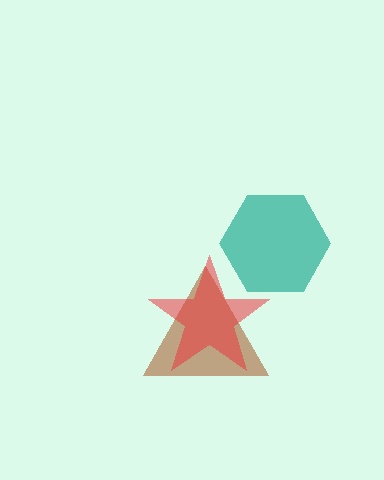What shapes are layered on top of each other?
The layered shapes are: a teal hexagon, a brown triangle, a red star.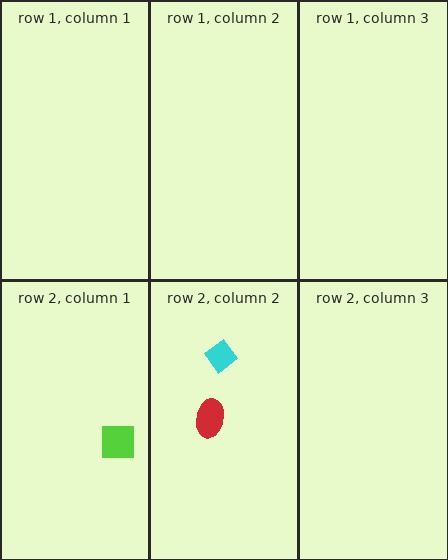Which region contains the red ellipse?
The row 2, column 2 region.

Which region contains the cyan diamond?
The row 2, column 2 region.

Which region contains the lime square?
The row 2, column 1 region.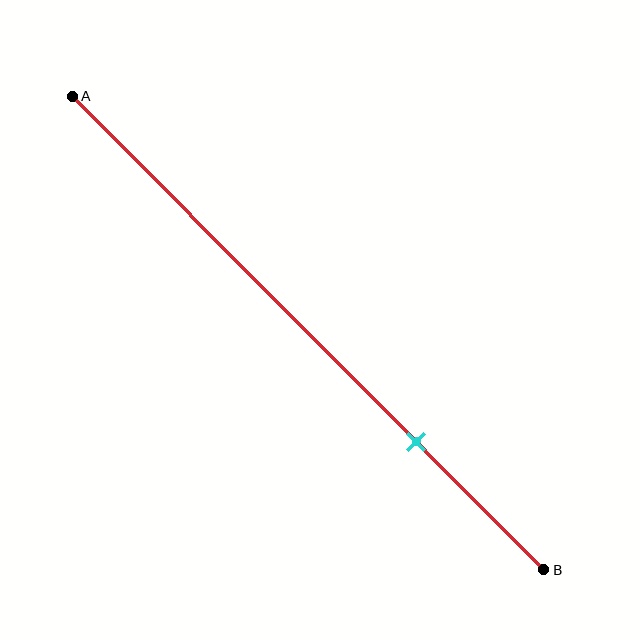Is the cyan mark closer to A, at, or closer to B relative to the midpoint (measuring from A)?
The cyan mark is closer to point B than the midpoint of segment AB.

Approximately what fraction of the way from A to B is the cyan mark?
The cyan mark is approximately 75% of the way from A to B.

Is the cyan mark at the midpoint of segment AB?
No, the mark is at about 75% from A, not at the 50% midpoint.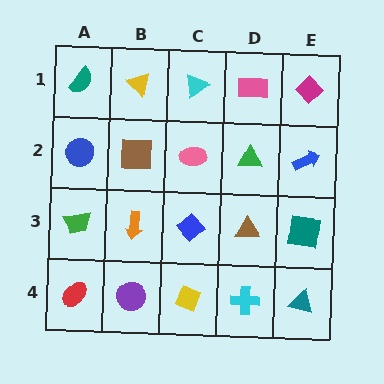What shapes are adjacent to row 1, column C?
A pink ellipse (row 2, column C), a yellow triangle (row 1, column B), a pink rectangle (row 1, column D).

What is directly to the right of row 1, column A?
A yellow triangle.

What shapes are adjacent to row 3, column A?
A blue circle (row 2, column A), a red ellipse (row 4, column A), an orange arrow (row 3, column B).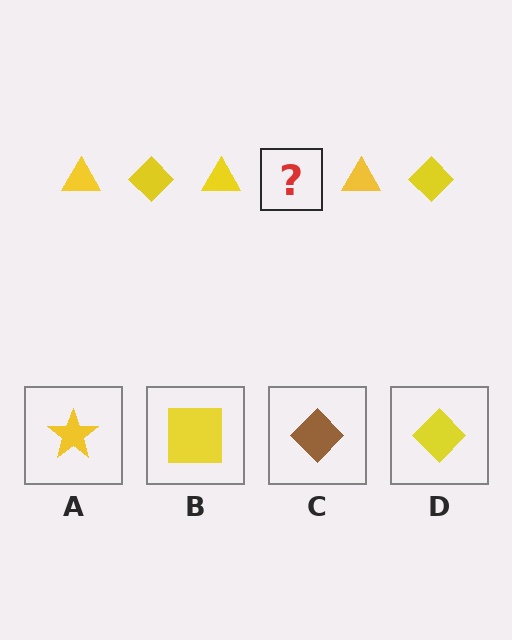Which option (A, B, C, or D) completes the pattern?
D.